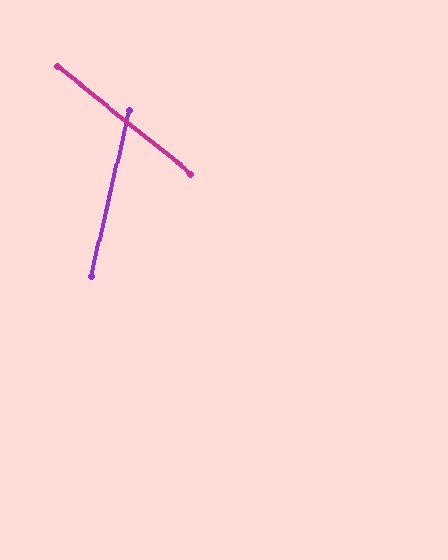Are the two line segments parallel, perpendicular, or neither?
Neither parallel nor perpendicular — they differ by about 64°.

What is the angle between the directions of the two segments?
Approximately 64 degrees.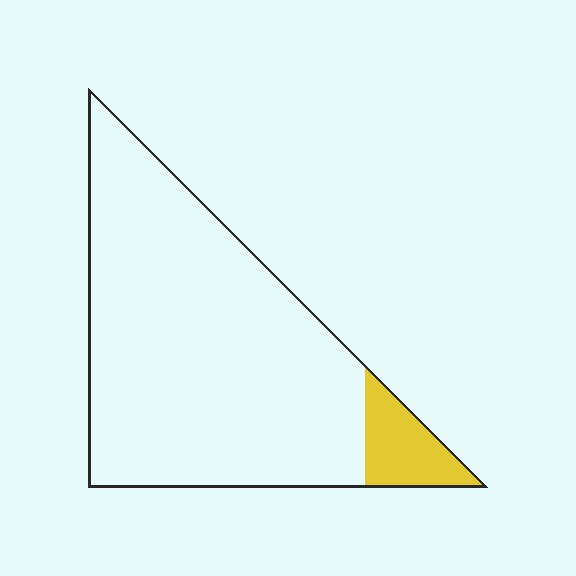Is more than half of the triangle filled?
No.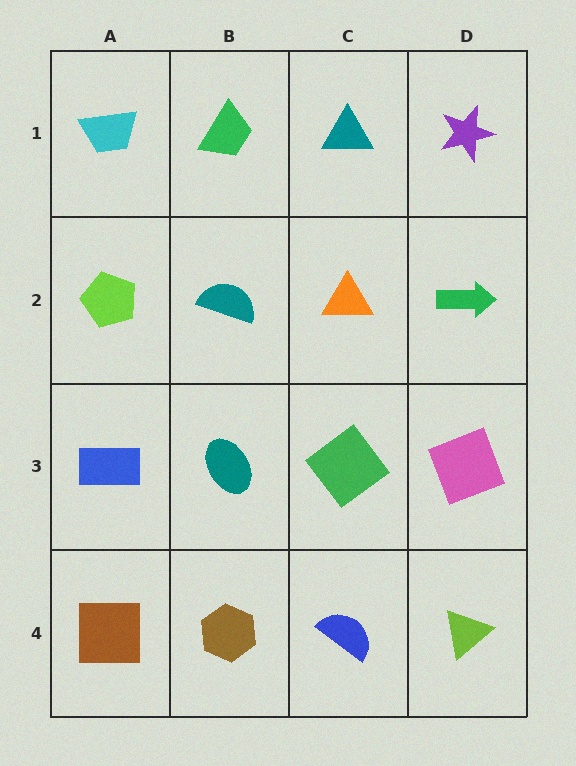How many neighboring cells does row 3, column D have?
3.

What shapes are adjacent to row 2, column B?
A green trapezoid (row 1, column B), a teal ellipse (row 3, column B), a lime pentagon (row 2, column A), an orange triangle (row 2, column C).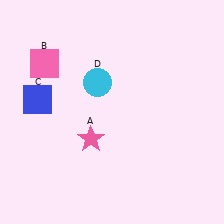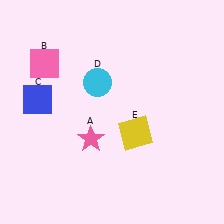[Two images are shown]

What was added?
A yellow square (E) was added in Image 2.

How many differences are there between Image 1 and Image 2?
There is 1 difference between the two images.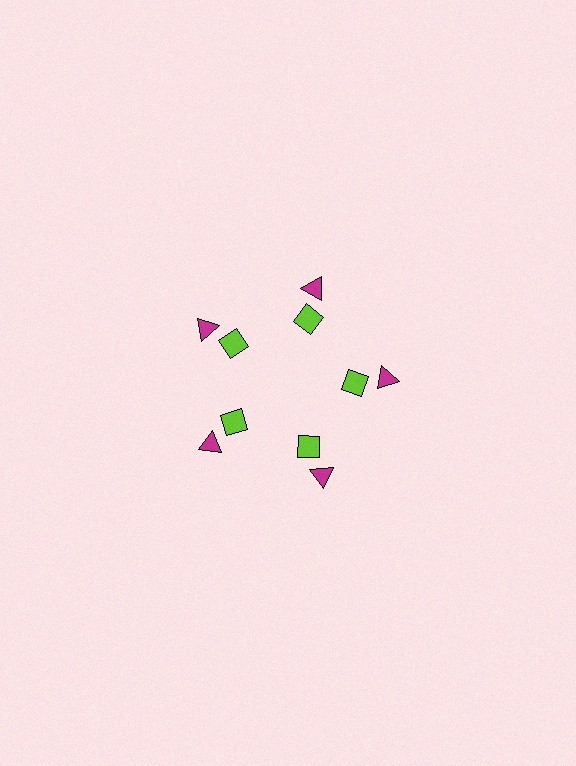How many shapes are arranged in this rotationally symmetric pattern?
There are 10 shapes, arranged in 5 groups of 2.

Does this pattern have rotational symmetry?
Yes, this pattern has 5-fold rotational symmetry. It looks the same after rotating 72 degrees around the center.